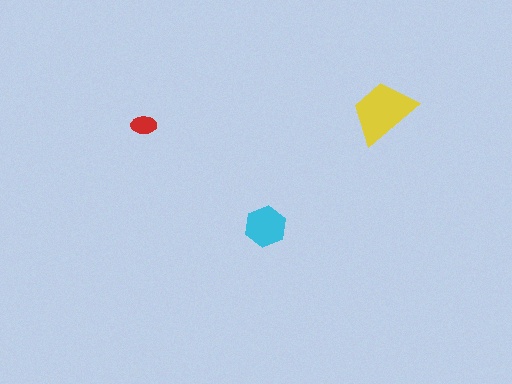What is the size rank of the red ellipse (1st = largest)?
3rd.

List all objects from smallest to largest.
The red ellipse, the cyan hexagon, the yellow trapezoid.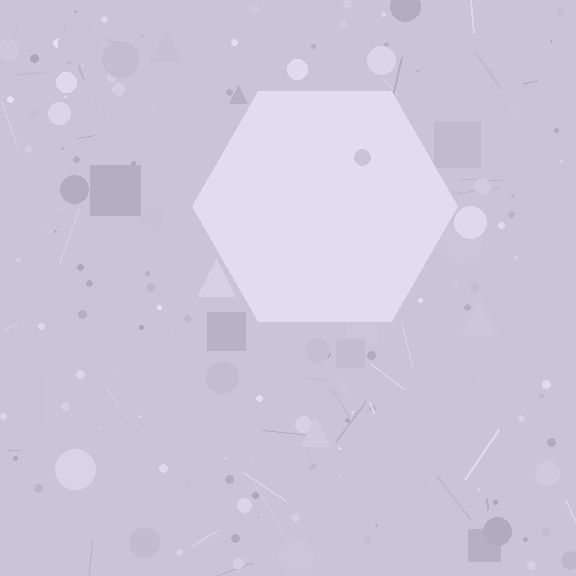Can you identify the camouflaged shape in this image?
The camouflaged shape is a hexagon.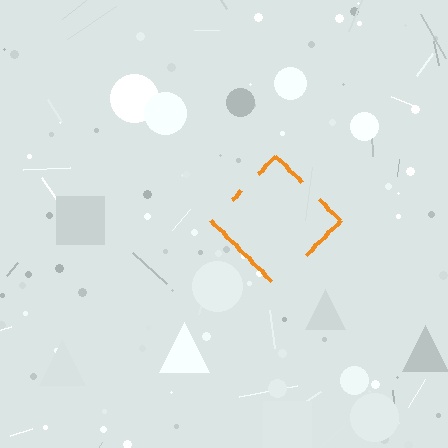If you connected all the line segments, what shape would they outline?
They would outline a diamond.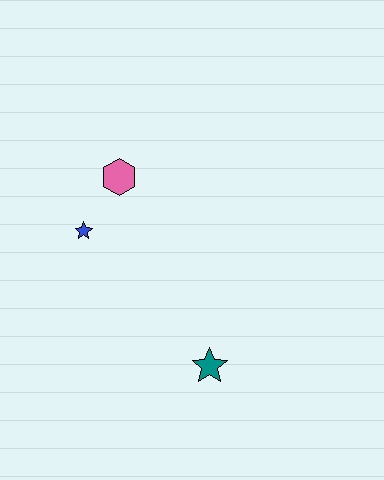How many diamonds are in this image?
There are no diamonds.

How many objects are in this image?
There are 3 objects.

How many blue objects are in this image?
There is 1 blue object.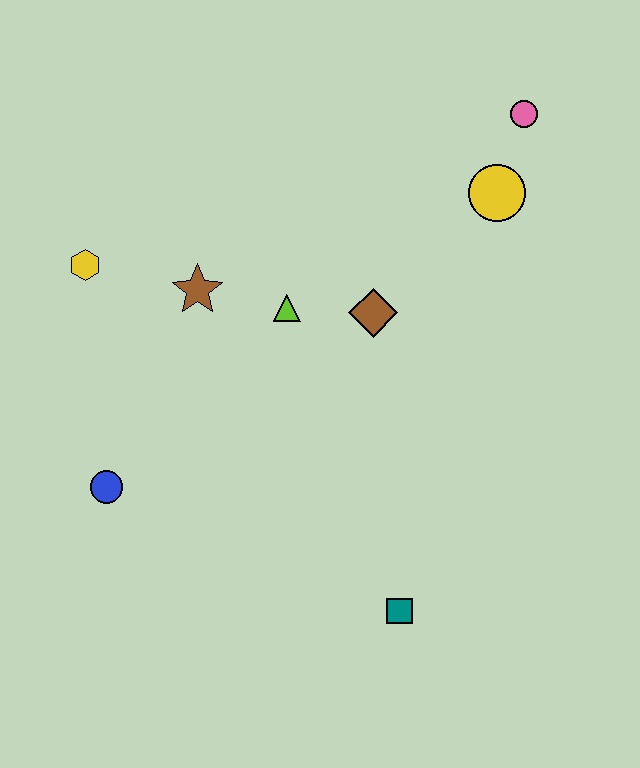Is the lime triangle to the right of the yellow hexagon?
Yes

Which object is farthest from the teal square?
The pink circle is farthest from the teal square.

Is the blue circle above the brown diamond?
No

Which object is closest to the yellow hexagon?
The brown star is closest to the yellow hexagon.